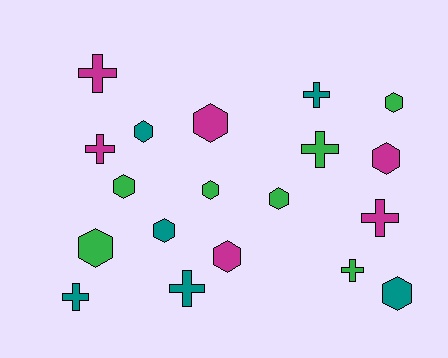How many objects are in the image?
There are 19 objects.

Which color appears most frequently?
Green, with 7 objects.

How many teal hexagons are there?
There are 3 teal hexagons.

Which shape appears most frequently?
Hexagon, with 11 objects.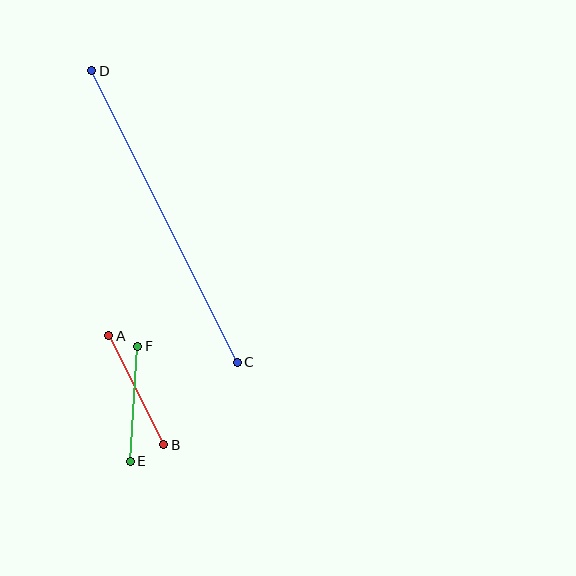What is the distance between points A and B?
The distance is approximately 122 pixels.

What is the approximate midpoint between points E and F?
The midpoint is at approximately (134, 404) pixels.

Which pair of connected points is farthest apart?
Points C and D are farthest apart.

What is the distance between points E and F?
The distance is approximately 115 pixels.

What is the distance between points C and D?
The distance is approximately 326 pixels.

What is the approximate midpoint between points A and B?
The midpoint is at approximately (136, 390) pixels.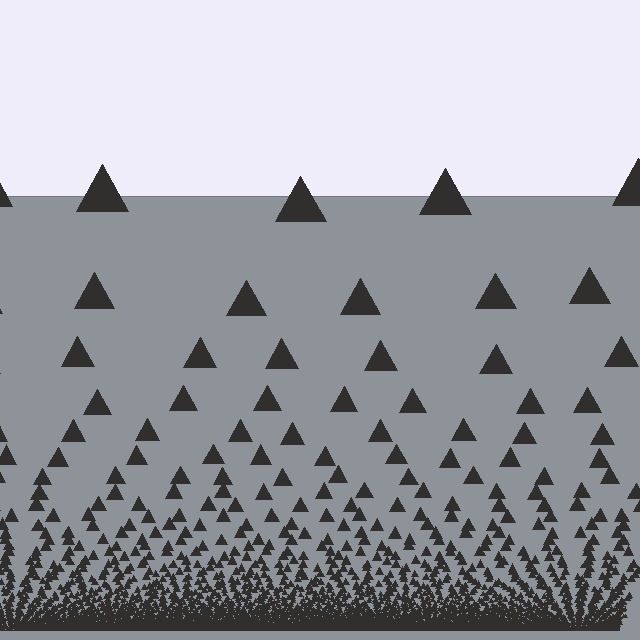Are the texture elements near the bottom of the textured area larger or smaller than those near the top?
Smaller. The gradient is inverted — elements near the bottom are smaller and denser.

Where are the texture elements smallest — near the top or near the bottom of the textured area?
Near the bottom.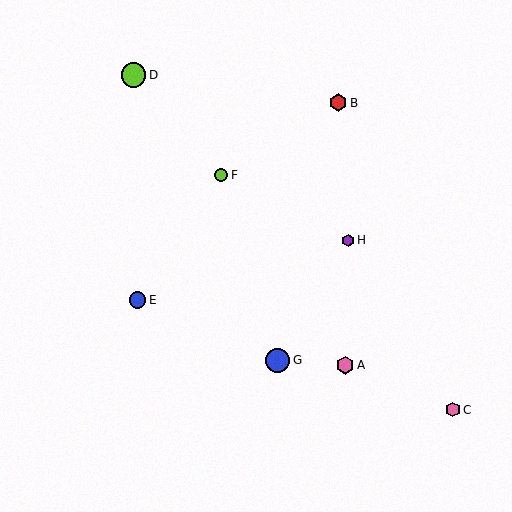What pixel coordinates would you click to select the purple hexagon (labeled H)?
Click at (348, 240) to select the purple hexagon H.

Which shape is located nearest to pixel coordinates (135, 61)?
The lime circle (labeled D) at (133, 75) is nearest to that location.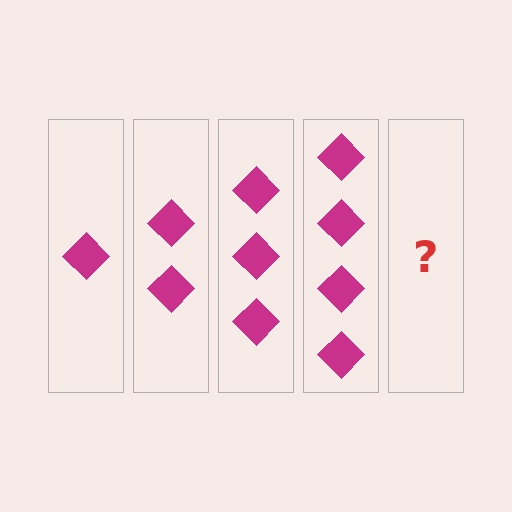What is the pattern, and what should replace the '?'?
The pattern is that each step adds one more diamond. The '?' should be 5 diamonds.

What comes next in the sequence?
The next element should be 5 diamonds.